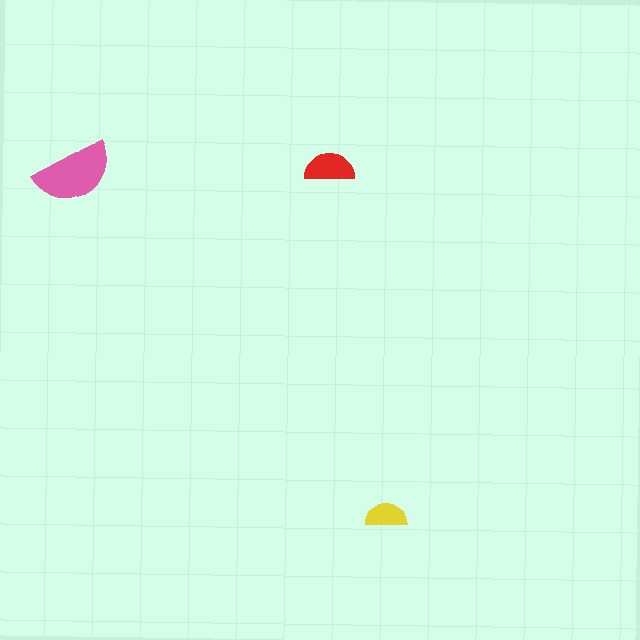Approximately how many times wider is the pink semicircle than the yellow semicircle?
About 2 times wider.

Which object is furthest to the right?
The yellow semicircle is rightmost.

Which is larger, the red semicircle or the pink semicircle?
The pink one.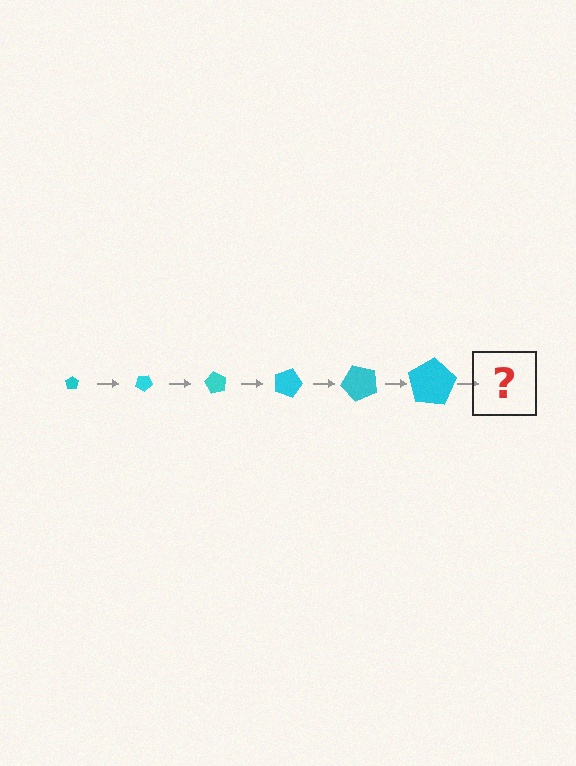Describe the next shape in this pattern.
It should be a pentagon, larger than the previous one and rotated 180 degrees from the start.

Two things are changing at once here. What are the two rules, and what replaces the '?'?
The two rules are that the pentagon grows larger each step and it rotates 30 degrees each step. The '?' should be a pentagon, larger than the previous one and rotated 180 degrees from the start.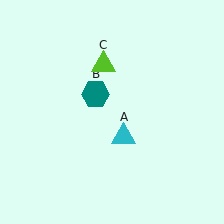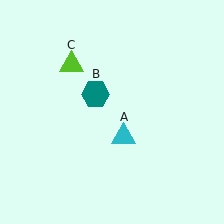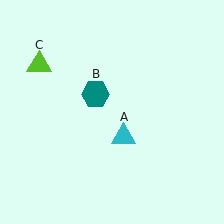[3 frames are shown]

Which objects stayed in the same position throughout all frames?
Cyan triangle (object A) and teal hexagon (object B) remained stationary.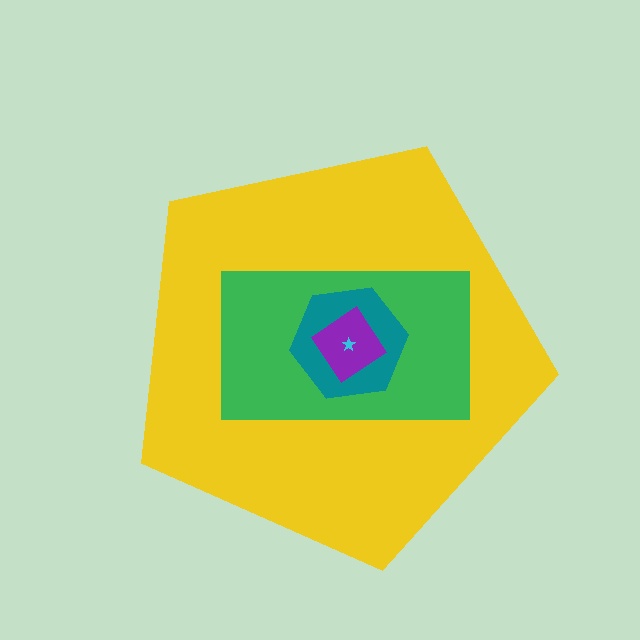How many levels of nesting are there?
5.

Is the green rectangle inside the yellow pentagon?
Yes.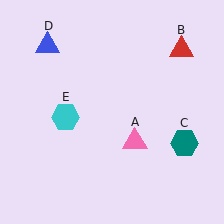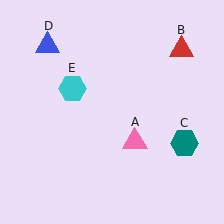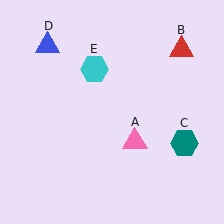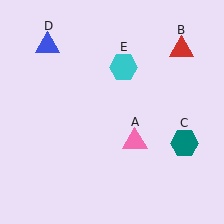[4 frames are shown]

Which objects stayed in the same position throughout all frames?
Pink triangle (object A) and red triangle (object B) and teal hexagon (object C) and blue triangle (object D) remained stationary.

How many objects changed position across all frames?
1 object changed position: cyan hexagon (object E).